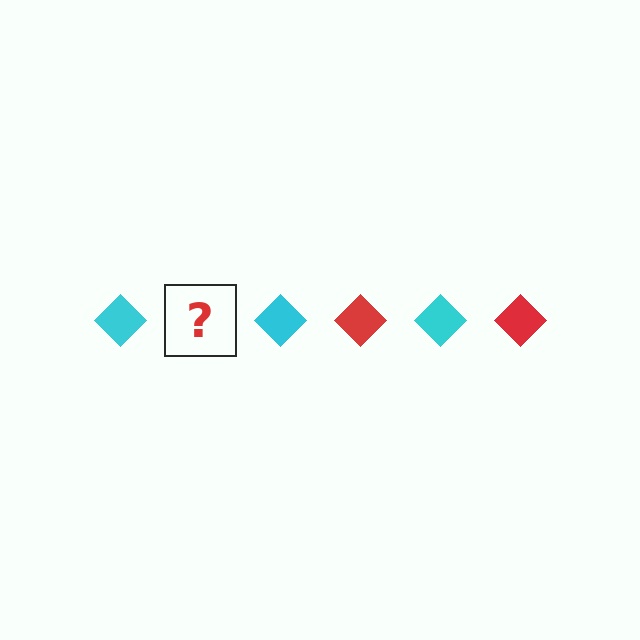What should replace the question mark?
The question mark should be replaced with a red diamond.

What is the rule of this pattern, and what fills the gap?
The rule is that the pattern cycles through cyan, red diamonds. The gap should be filled with a red diamond.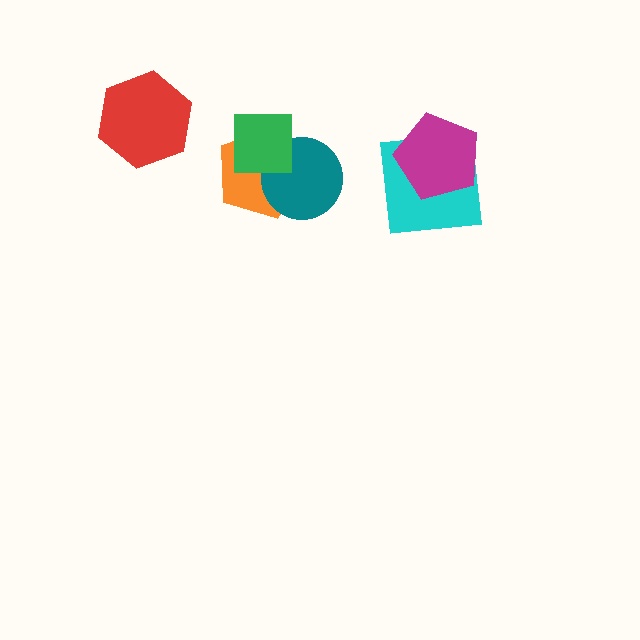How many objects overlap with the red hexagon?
0 objects overlap with the red hexagon.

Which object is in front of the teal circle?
The green square is in front of the teal circle.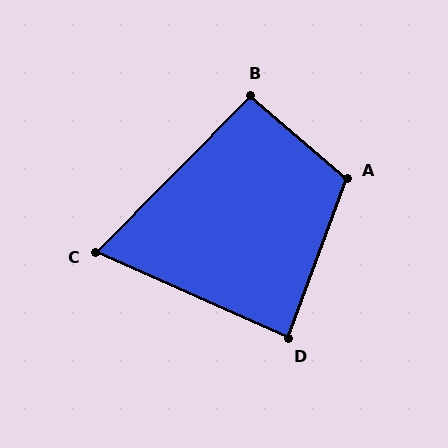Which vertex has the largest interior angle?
A, at approximately 111 degrees.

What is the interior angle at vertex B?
Approximately 94 degrees (approximately right).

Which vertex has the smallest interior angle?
C, at approximately 69 degrees.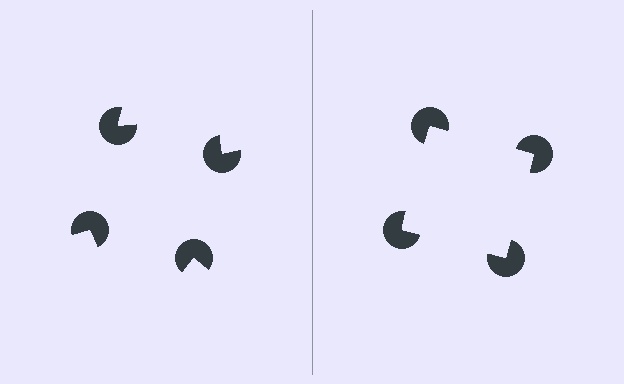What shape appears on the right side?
An illusory square.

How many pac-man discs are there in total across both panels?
8 — 4 on each side.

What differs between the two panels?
The pac-man discs are positioned identically on both sides; only the wedge orientations differ. On the right they align to a square; on the left they are misaligned.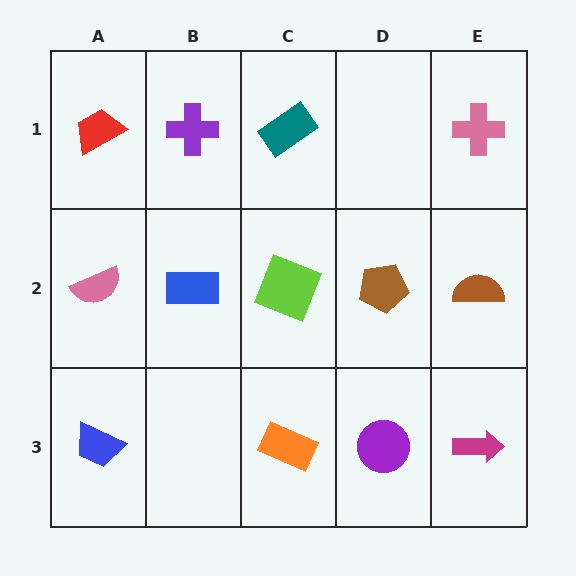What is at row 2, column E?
A brown semicircle.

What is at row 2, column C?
A lime square.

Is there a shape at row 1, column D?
No, that cell is empty.